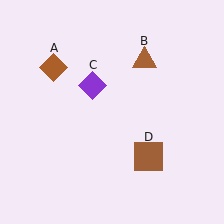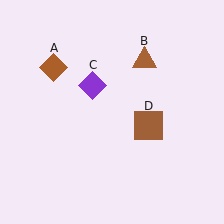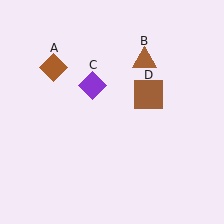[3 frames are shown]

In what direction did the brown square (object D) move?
The brown square (object D) moved up.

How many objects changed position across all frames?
1 object changed position: brown square (object D).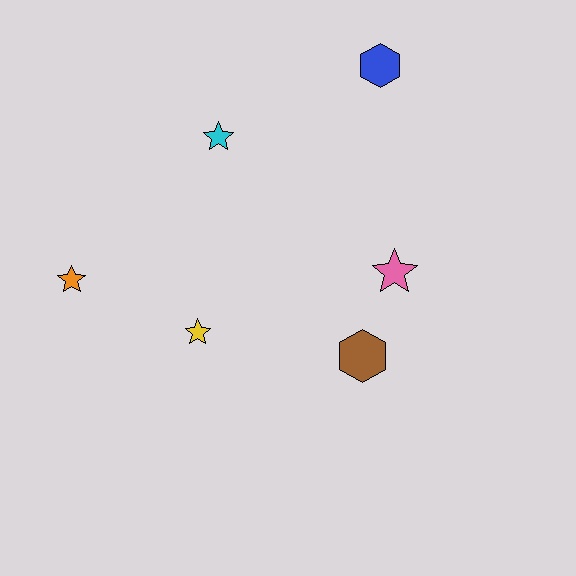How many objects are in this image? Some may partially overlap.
There are 6 objects.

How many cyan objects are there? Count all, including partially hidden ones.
There is 1 cyan object.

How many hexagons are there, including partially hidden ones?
There are 2 hexagons.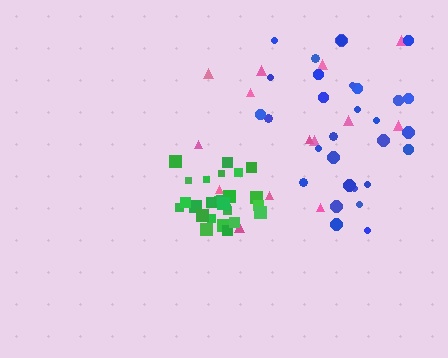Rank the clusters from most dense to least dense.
green, blue, pink.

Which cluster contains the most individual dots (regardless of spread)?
Blue (30).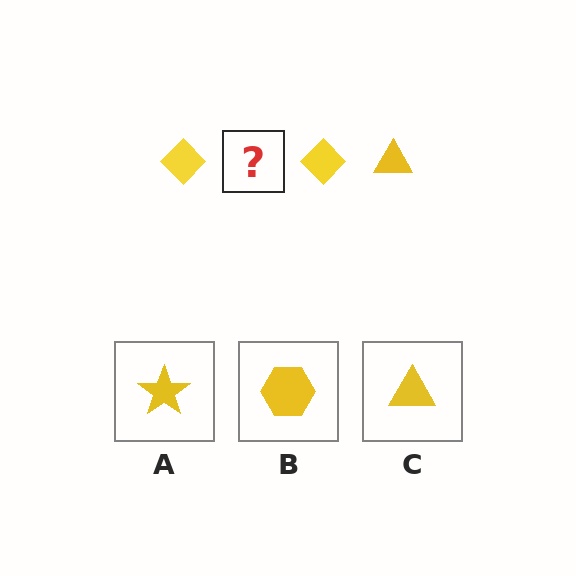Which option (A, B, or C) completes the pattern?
C.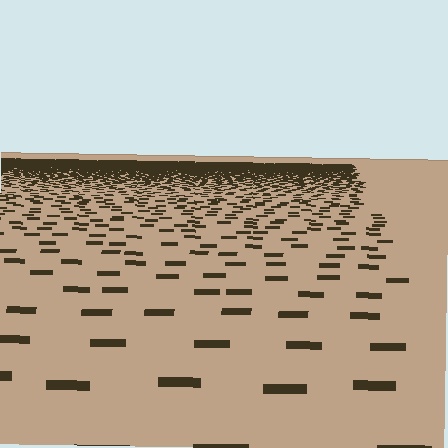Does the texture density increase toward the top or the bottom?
Density increases toward the top.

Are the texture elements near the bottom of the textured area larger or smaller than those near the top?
Larger. Near the bottom, elements are closer to the viewer and appear at a bigger on-screen size.